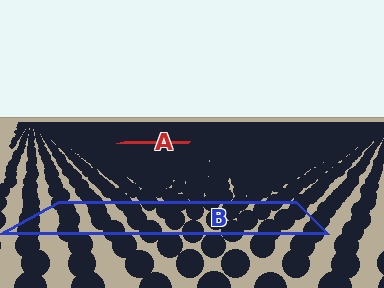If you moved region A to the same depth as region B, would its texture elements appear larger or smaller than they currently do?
They would appear larger. At a closer depth, the same texture elements are projected at a bigger on-screen size.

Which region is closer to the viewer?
Region B is closer. The texture elements there are larger and more spread out.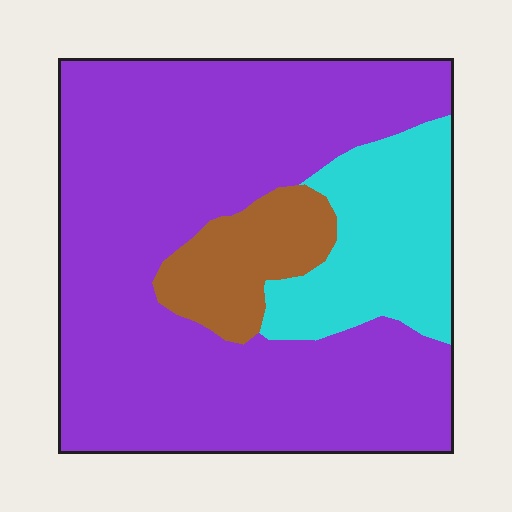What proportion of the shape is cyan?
Cyan takes up about one sixth (1/6) of the shape.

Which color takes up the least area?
Brown, at roughly 10%.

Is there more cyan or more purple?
Purple.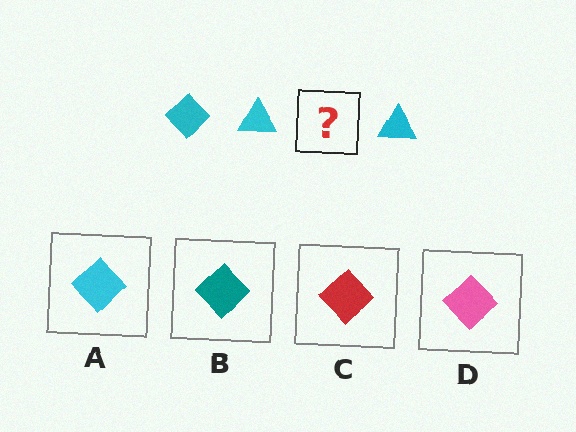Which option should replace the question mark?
Option A.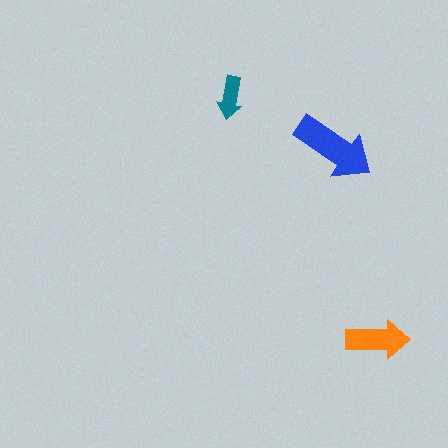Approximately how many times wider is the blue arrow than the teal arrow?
About 2 times wider.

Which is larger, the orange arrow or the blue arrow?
The blue one.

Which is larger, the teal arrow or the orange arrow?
The orange one.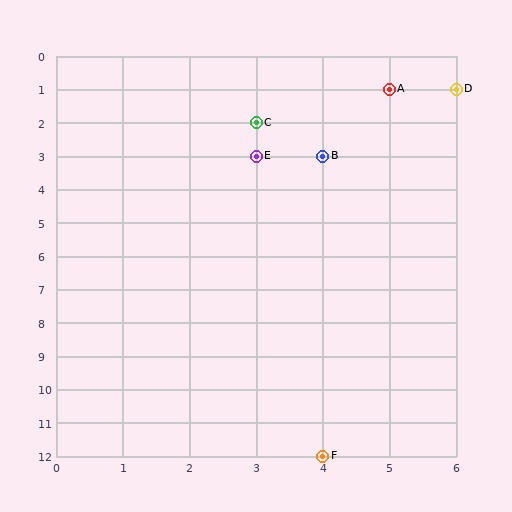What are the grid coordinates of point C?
Point C is at grid coordinates (3, 2).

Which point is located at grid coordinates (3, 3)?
Point E is at (3, 3).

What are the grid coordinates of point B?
Point B is at grid coordinates (4, 3).